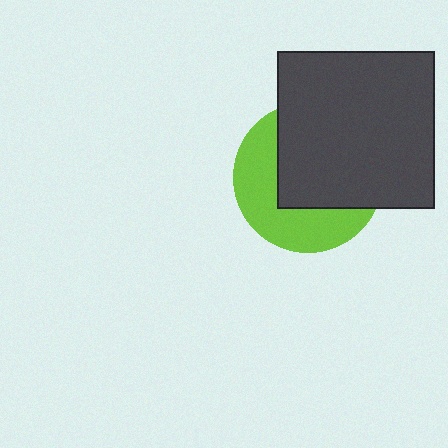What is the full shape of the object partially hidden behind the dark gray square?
The partially hidden object is a lime circle.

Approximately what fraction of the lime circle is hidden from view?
Roughly 56% of the lime circle is hidden behind the dark gray square.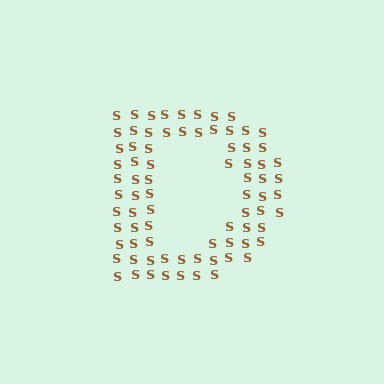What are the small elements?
The small elements are letter S's.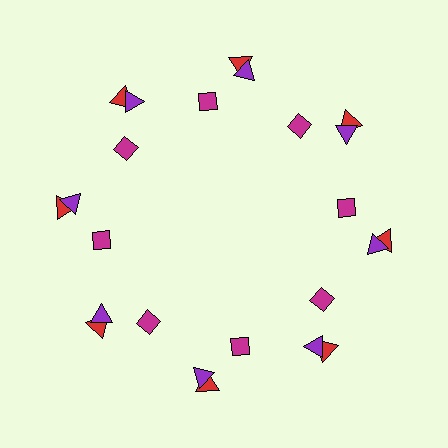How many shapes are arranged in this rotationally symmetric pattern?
There are 24 shapes, arranged in 8 groups of 3.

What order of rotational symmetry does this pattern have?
This pattern has 8-fold rotational symmetry.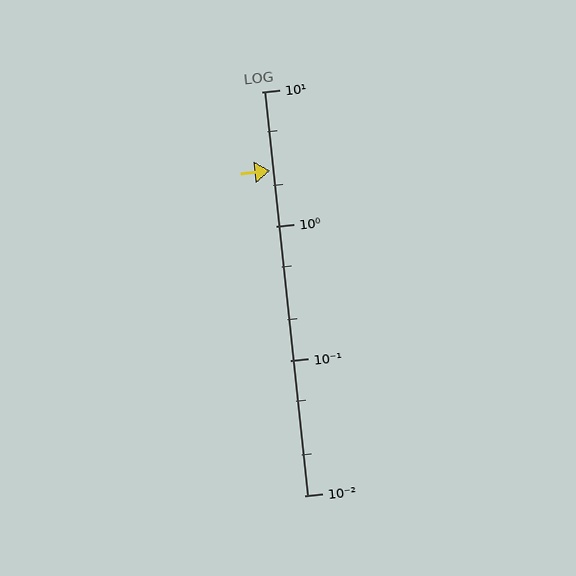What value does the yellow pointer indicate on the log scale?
The pointer indicates approximately 2.6.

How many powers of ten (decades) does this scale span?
The scale spans 3 decades, from 0.01 to 10.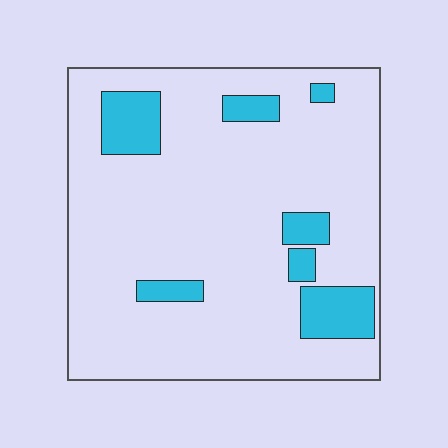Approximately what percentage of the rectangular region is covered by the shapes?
Approximately 15%.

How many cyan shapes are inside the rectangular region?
7.